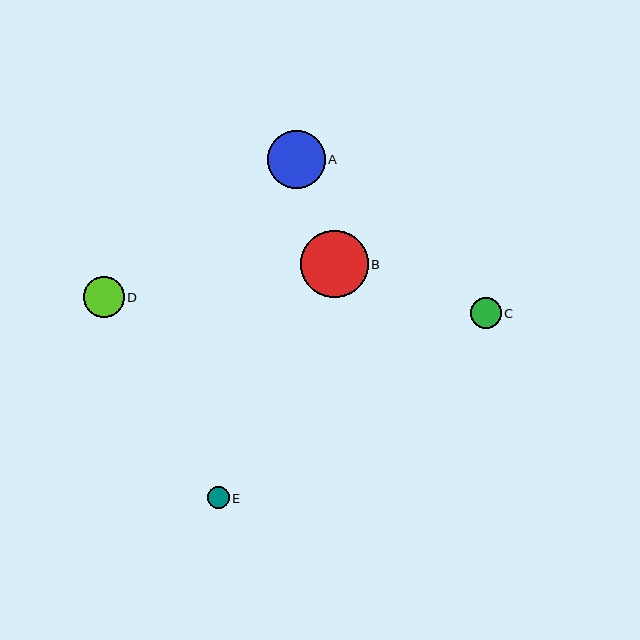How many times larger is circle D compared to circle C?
Circle D is approximately 1.3 times the size of circle C.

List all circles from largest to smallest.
From largest to smallest: B, A, D, C, E.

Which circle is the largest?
Circle B is the largest with a size of approximately 68 pixels.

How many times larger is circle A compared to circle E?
Circle A is approximately 2.7 times the size of circle E.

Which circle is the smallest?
Circle E is the smallest with a size of approximately 22 pixels.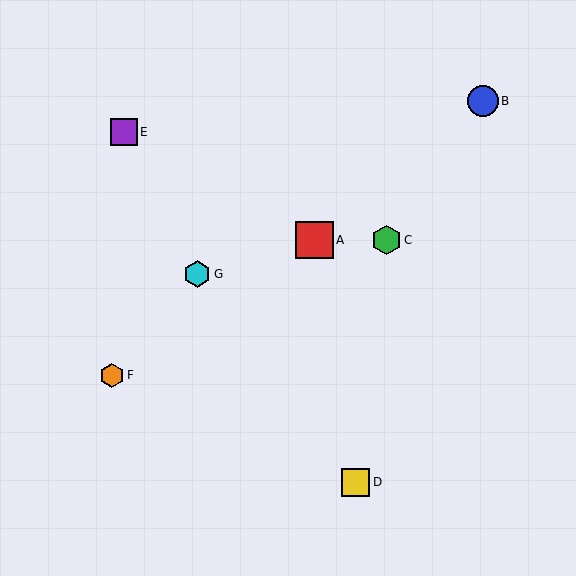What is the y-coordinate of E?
Object E is at y≈132.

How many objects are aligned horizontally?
2 objects (A, C) are aligned horizontally.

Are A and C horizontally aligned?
Yes, both are at y≈240.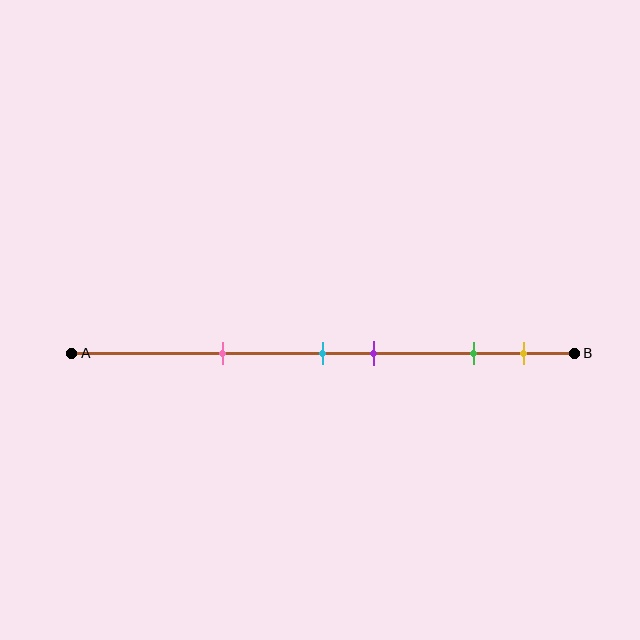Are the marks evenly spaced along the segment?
No, the marks are not evenly spaced.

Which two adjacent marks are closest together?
The cyan and purple marks are the closest adjacent pair.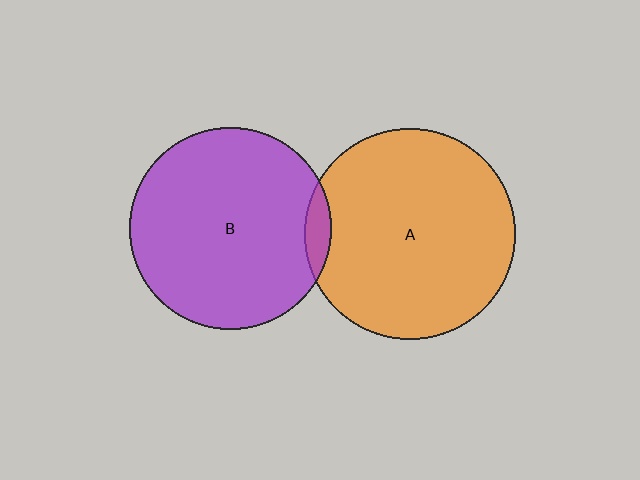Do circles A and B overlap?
Yes.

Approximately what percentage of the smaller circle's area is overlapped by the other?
Approximately 5%.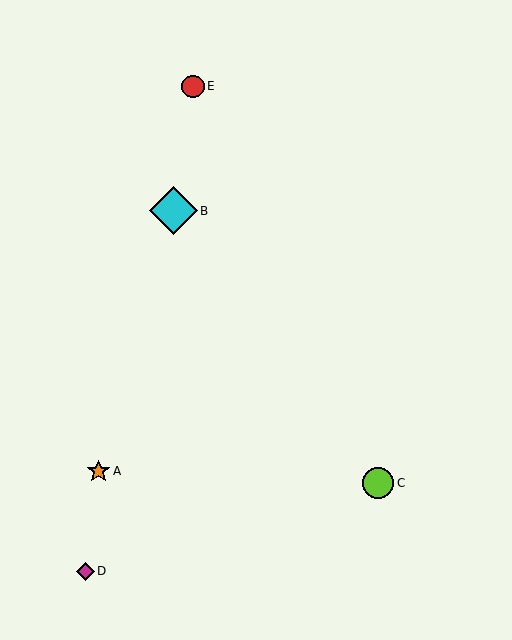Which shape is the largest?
The cyan diamond (labeled B) is the largest.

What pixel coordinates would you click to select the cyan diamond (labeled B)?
Click at (173, 211) to select the cyan diamond B.